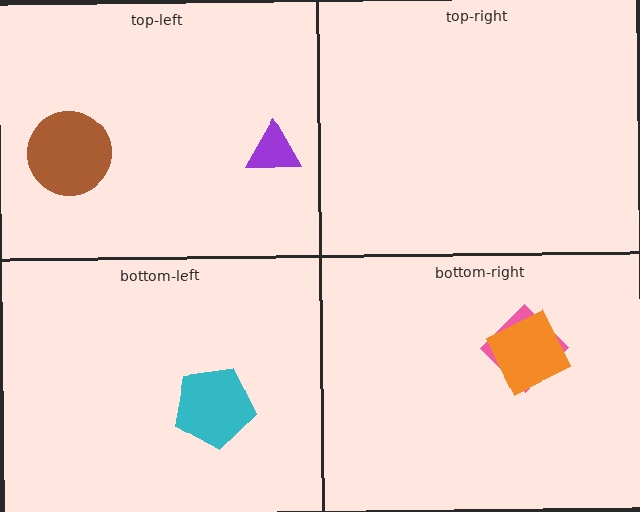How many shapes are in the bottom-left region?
1.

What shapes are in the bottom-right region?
The pink diamond, the orange square.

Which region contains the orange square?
The bottom-right region.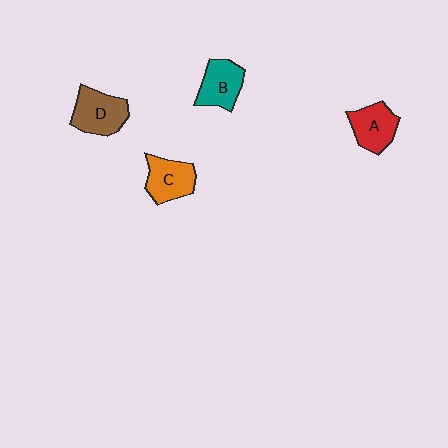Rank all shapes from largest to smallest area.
From largest to smallest: D (brown), C (orange), B (teal), A (red).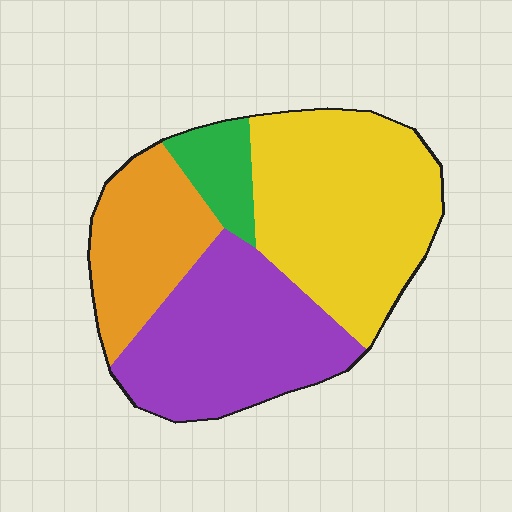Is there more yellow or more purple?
Yellow.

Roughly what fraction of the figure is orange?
Orange covers roughly 20% of the figure.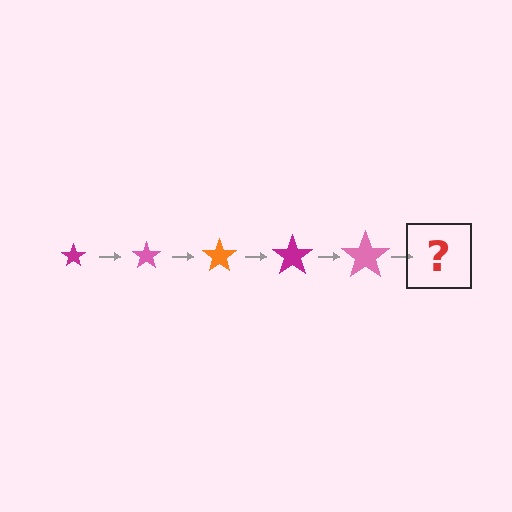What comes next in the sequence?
The next element should be an orange star, larger than the previous one.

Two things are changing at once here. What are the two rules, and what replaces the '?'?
The two rules are that the star grows larger each step and the color cycles through magenta, pink, and orange. The '?' should be an orange star, larger than the previous one.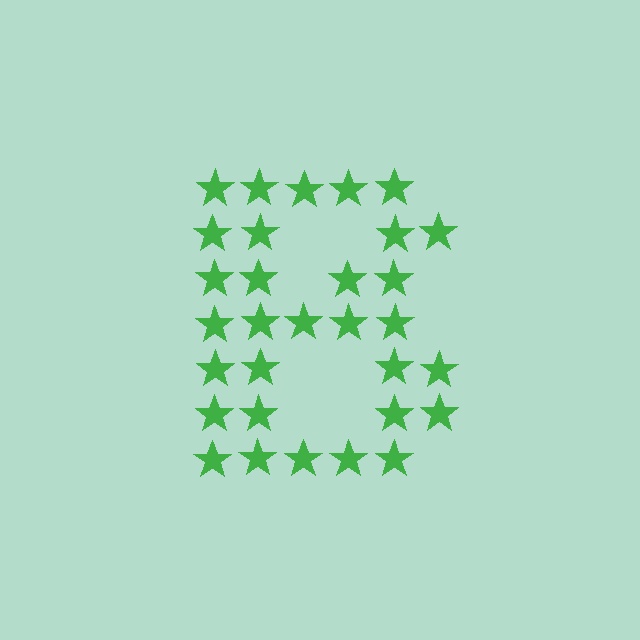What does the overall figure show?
The overall figure shows the letter B.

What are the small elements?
The small elements are stars.